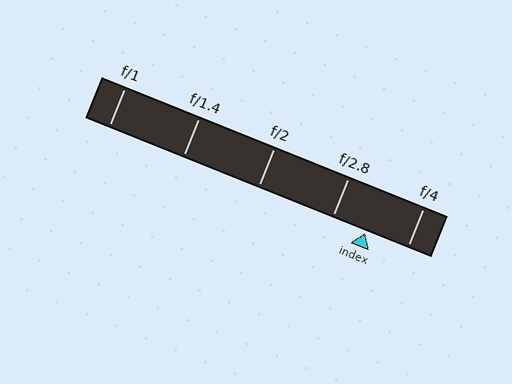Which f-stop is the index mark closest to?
The index mark is closest to f/2.8.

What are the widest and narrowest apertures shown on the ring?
The widest aperture shown is f/1 and the narrowest is f/4.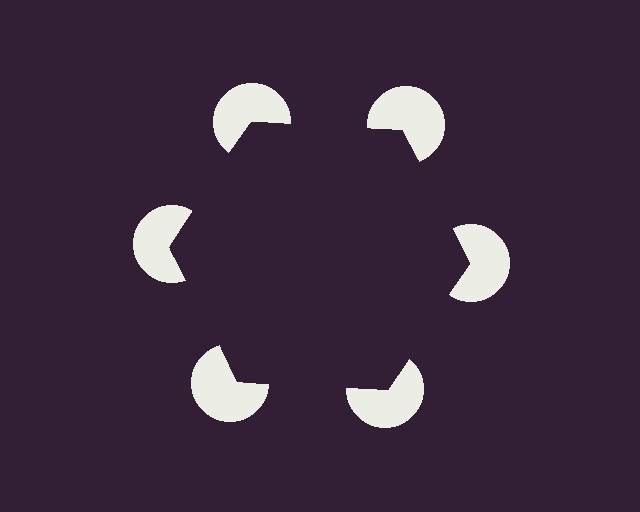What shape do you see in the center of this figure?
An illusory hexagon — its edges are inferred from the aligned wedge cuts in the pac-man discs, not physically drawn.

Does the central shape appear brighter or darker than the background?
It typically appears slightly darker than the background, even though no actual brightness change is drawn.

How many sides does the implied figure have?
6 sides.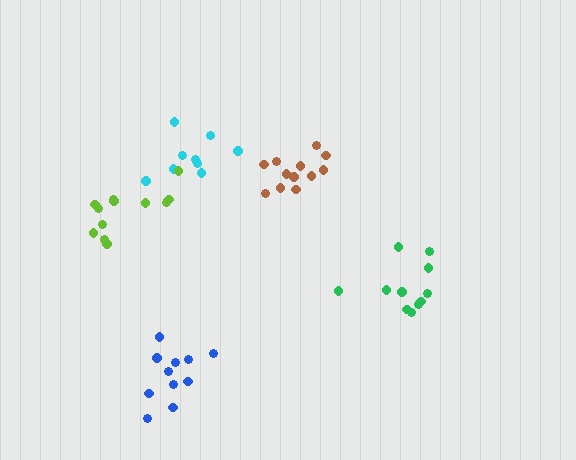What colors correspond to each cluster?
The clusters are colored: blue, green, cyan, lime, brown.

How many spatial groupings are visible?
There are 5 spatial groupings.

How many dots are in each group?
Group 1: 11 dots, Group 2: 11 dots, Group 3: 9 dots, Group 4: 12 dots, Group 5: 12 dots (55 total).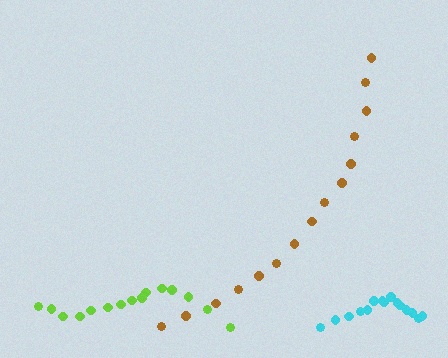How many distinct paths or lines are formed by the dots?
There are 3 distinct paths.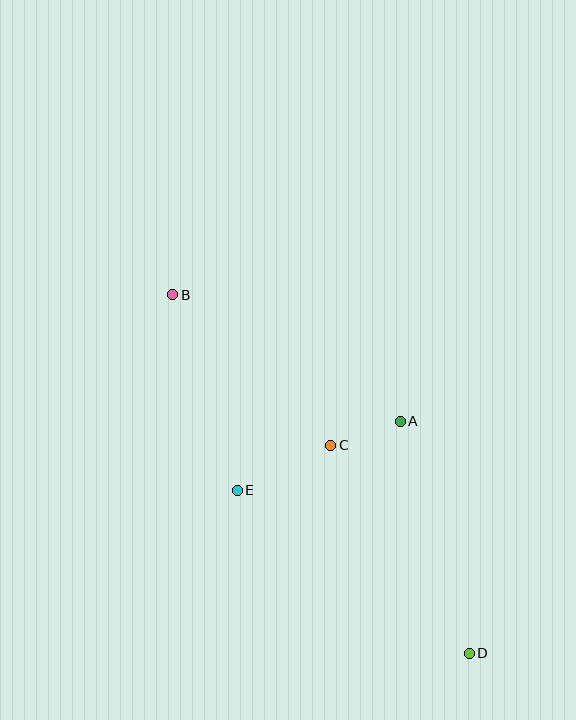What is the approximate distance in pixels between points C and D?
The distance between C and D is approximately 250 pixels.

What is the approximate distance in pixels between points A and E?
The distance between A and E is approximately 177 pixels.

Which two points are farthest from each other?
Points B and D are farthest from each other.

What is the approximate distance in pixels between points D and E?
The distance between D and E is approximately 284 pixels.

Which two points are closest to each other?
Points A and C are closest to each other.